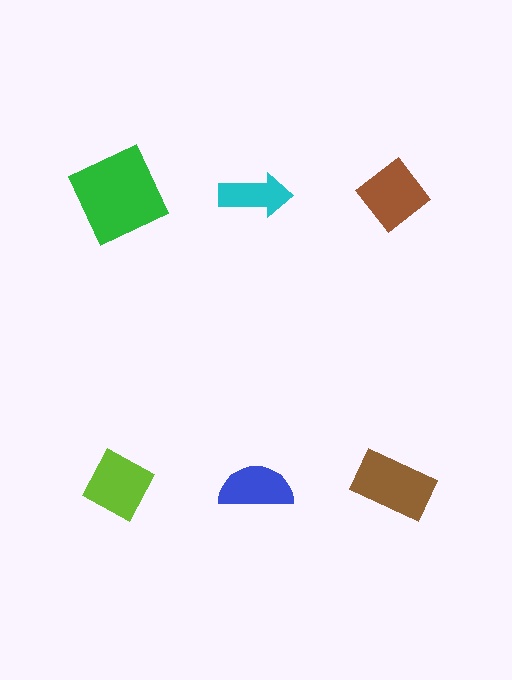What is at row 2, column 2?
A blue semicircle.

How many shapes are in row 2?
3 shapes.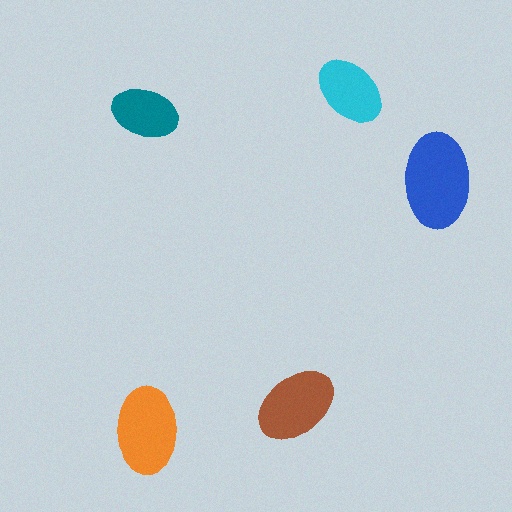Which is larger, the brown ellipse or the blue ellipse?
The blue one.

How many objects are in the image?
There are 5 objects in the image.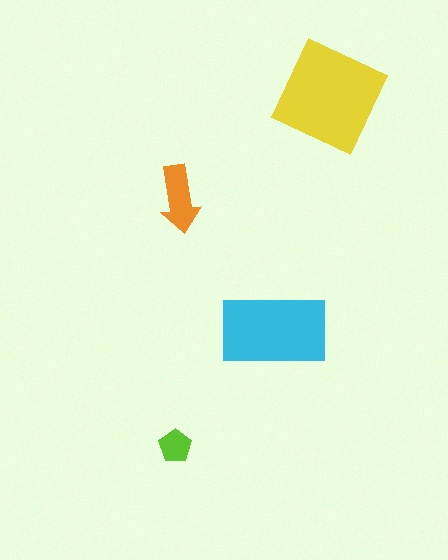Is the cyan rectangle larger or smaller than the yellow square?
Smaller.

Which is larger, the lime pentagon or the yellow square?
The yellow square.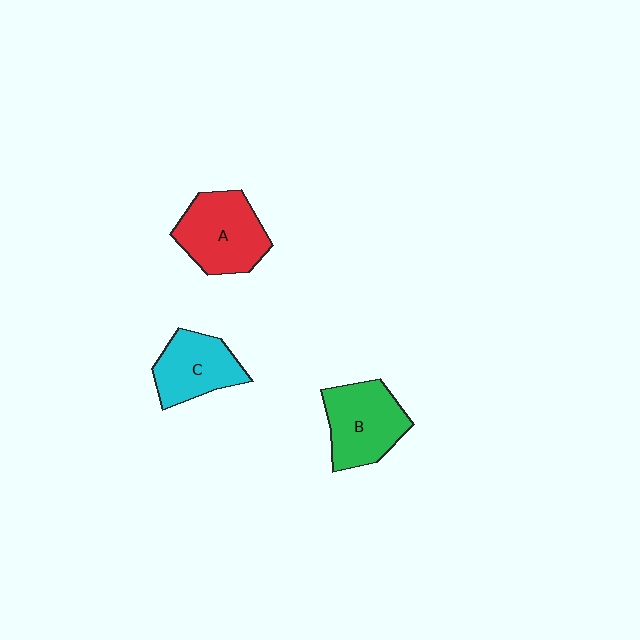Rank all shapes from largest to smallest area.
From largest to smallest: A (red), B (green), C (cyan).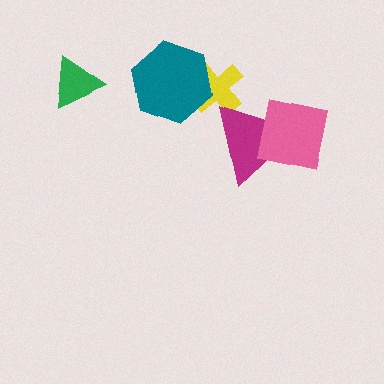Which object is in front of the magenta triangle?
The pink square is in front of the magenta triangle.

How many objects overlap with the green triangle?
0 objects overlap with the green triangle.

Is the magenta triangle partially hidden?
Yes, it is partially covered by another shape.